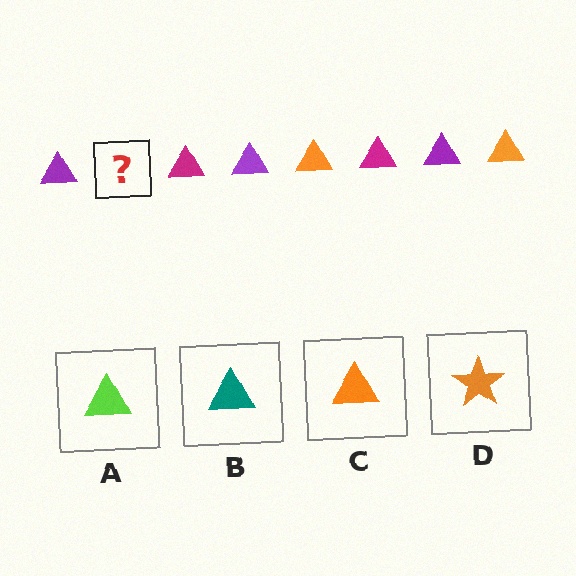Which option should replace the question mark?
Option C.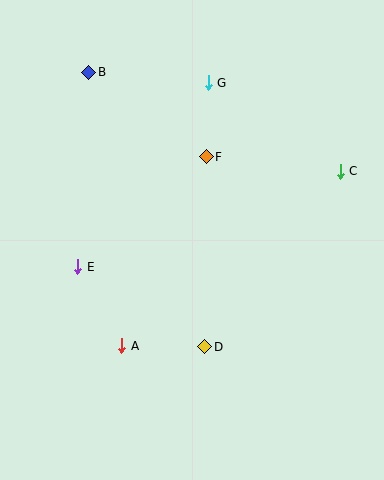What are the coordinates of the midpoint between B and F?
The midpoint between B and F is at (148, 115).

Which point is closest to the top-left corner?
Point B is closest to the top-left corner.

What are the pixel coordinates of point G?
Point G is at (208, 83).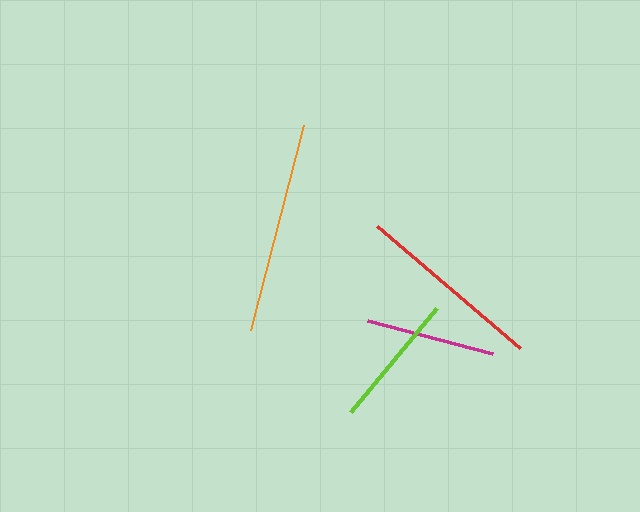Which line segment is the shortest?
The magenta line is the shortest at approximately 130 pixels.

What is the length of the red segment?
The red segment is approximately 188 pixels long.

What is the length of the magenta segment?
The magenta segment is approximately 130 pixels long.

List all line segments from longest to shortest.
From longest to shortest: orange, red, lime, magenta.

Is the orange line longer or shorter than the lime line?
The orange line is longer than the lime line.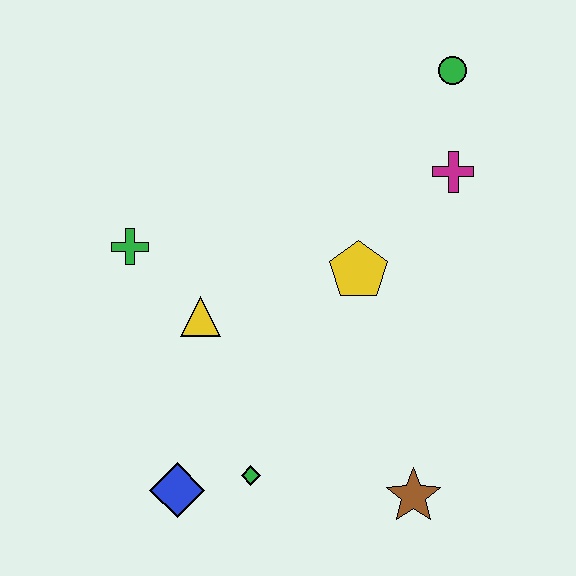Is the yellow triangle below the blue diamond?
No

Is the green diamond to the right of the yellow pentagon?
No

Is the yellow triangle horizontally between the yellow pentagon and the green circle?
No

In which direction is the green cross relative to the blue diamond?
The green cross is above the blue diamond.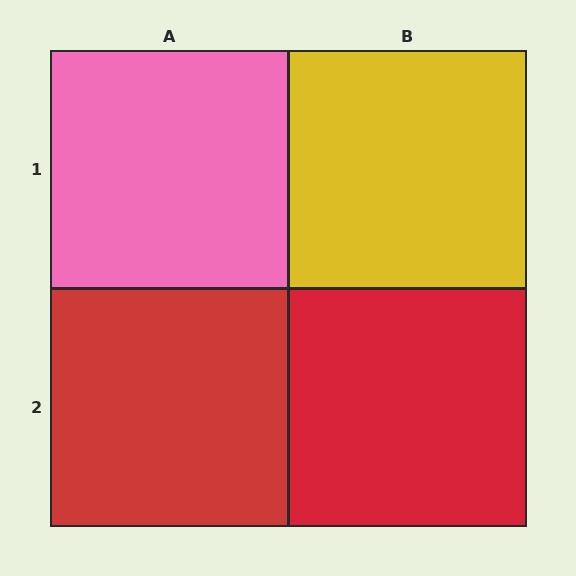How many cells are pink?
1 cell is pink.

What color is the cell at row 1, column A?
Pink.